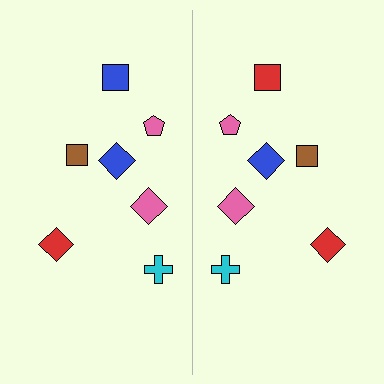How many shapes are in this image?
There are 14 shapes in this image.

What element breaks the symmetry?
The red square on the right side breaks the symmetry — its mirror counterpart is blue.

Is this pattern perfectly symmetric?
No, the pattern is not perfectly symmetric. The red square on the right side breaks the symmetry — its mirror counterpart is blue.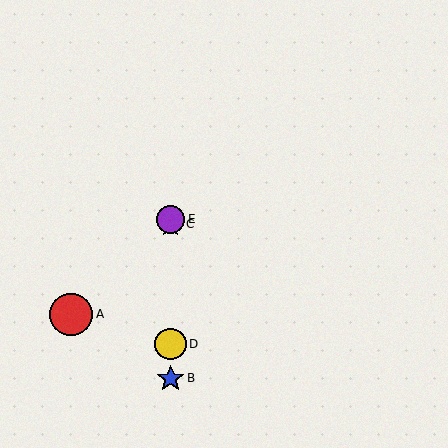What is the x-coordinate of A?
Object A is at x≈71.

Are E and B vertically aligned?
Yes, both are at x≈171.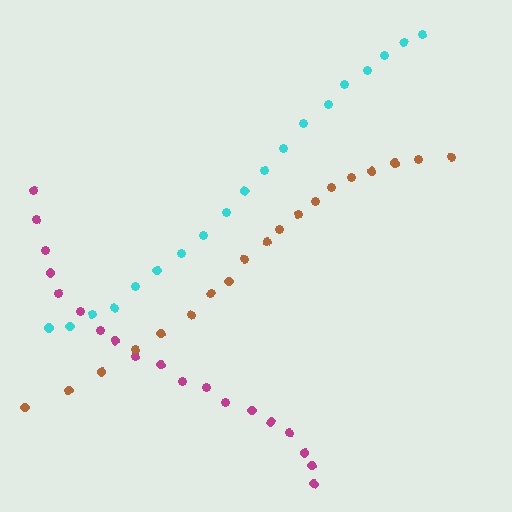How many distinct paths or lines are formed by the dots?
There are 3 distinct paths.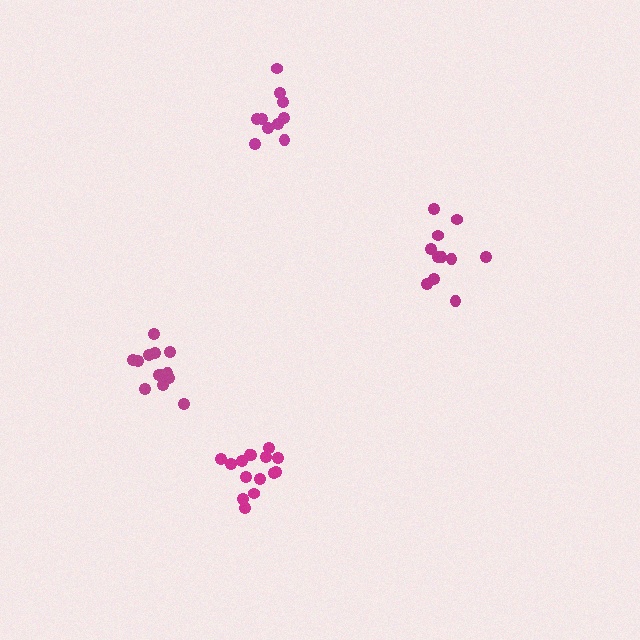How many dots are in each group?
Group 1: 15 dots, Group 2: 11 dots, Group 3: 10 dots, Group 4: 13 dots (49 total).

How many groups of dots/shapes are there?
There are 4 groups.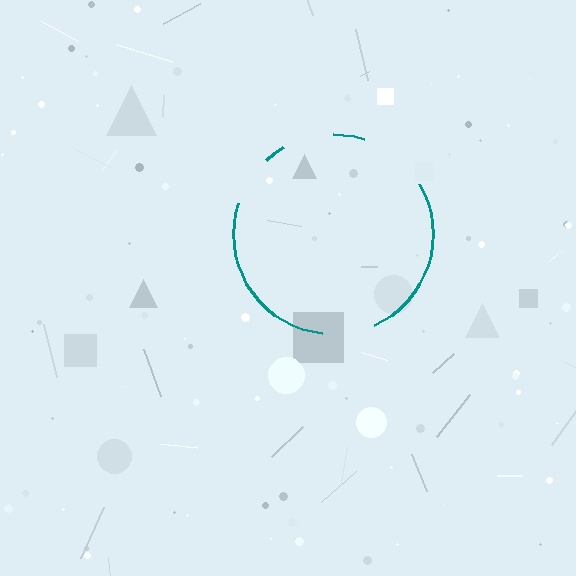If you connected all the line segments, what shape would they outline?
They would outline a circle.